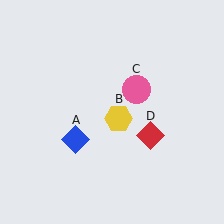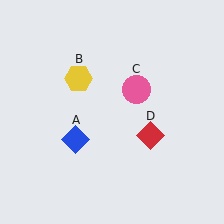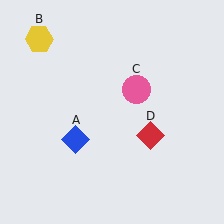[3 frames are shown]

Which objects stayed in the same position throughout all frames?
Blue diamond (object A) and pink circle (object C) and red diamond (object D) remained stationary.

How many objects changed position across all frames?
1 object changed position: yellow hexagon (object B).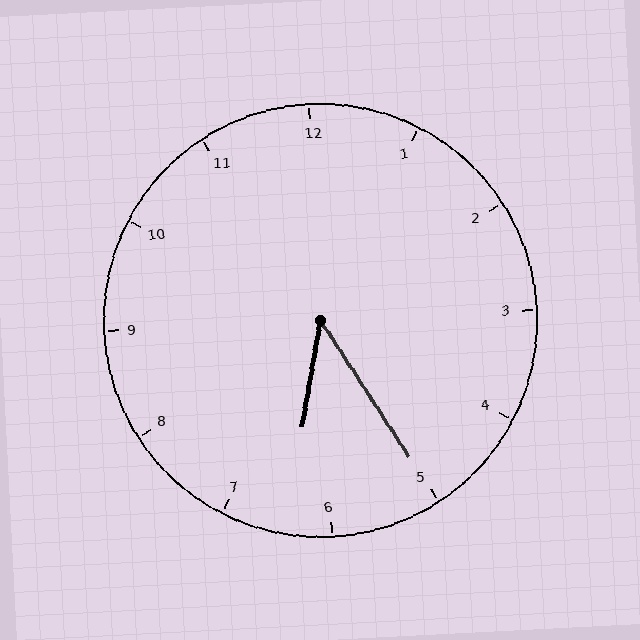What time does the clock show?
6:25.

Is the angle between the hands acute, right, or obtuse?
It is acute.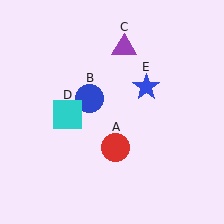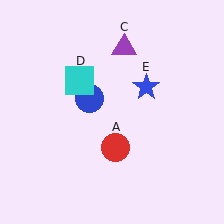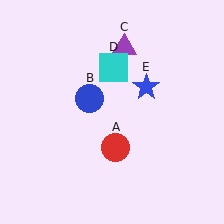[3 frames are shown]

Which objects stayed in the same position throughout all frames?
Red circle (object A) and blue circle (object B) and purple triangle (object C) and blue star (object E) remained stationary.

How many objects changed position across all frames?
1 object changed position: cyan square (object D).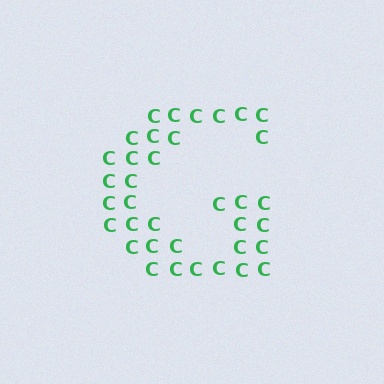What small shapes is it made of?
It is made of small letter C's.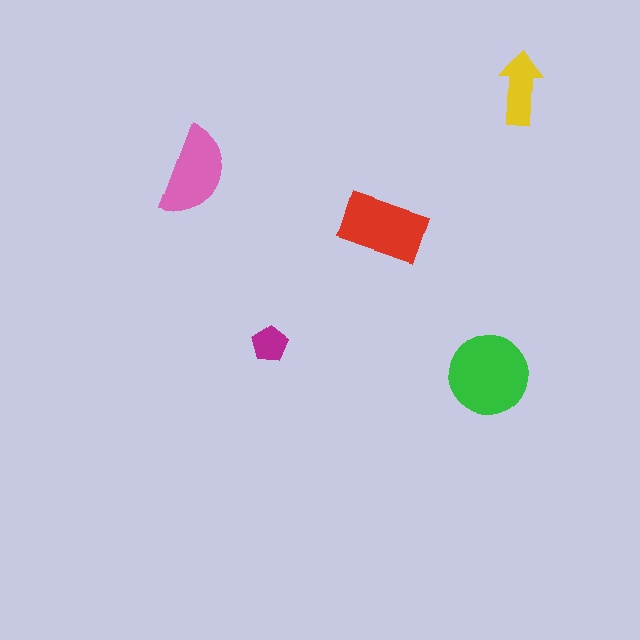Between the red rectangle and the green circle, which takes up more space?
The green circle.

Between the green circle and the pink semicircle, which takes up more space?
The green circle.